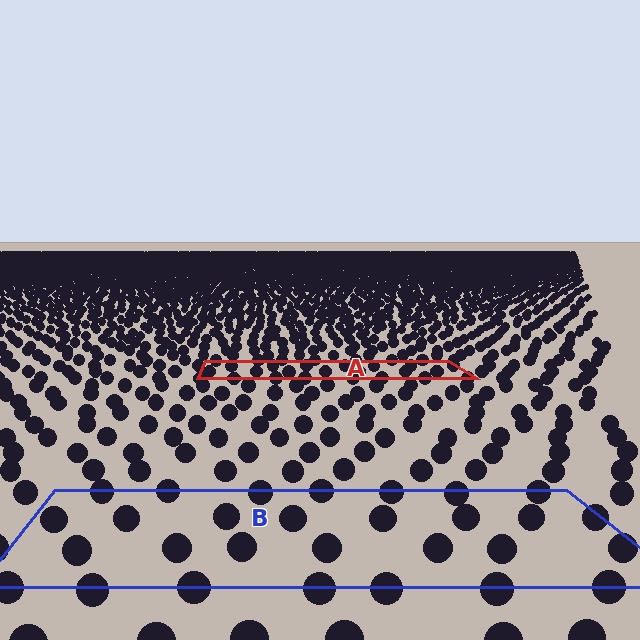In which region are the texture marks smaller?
The texture marks are smaller in region A, because it is farther away.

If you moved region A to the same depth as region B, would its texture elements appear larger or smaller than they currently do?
They would appear larger. At a closer depth, the same texture elements are projected at a bigger on-screen size.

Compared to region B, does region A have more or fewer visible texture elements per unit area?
Region A has more texture elements per unit area — they are packed more densely because it is farther away.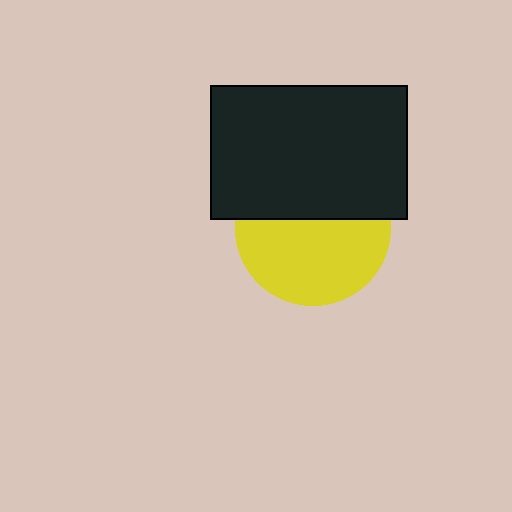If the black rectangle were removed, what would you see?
You would see the complete yellow circle.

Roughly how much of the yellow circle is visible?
About half of it is visible (roughly 57%).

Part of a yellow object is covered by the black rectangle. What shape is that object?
It is a circle.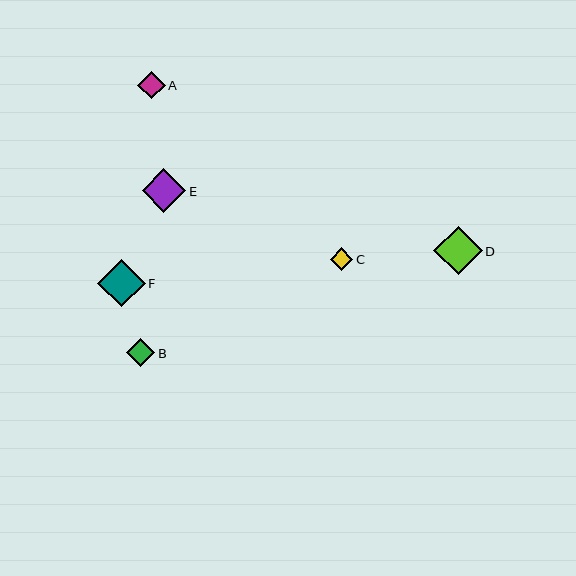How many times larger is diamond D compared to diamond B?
Diamond D is approximately 1.7 times the size of diamond B.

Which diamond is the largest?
Diamond D is the largest with a size of approximately 48 pixels.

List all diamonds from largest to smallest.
From largest to smallest: D, F, E, B, A, C.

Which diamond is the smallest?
Diamond C is the smallest with a size of approximately 23 pixels.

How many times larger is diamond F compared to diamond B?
Diamond F is approximately 1.6 times the size of diamond B.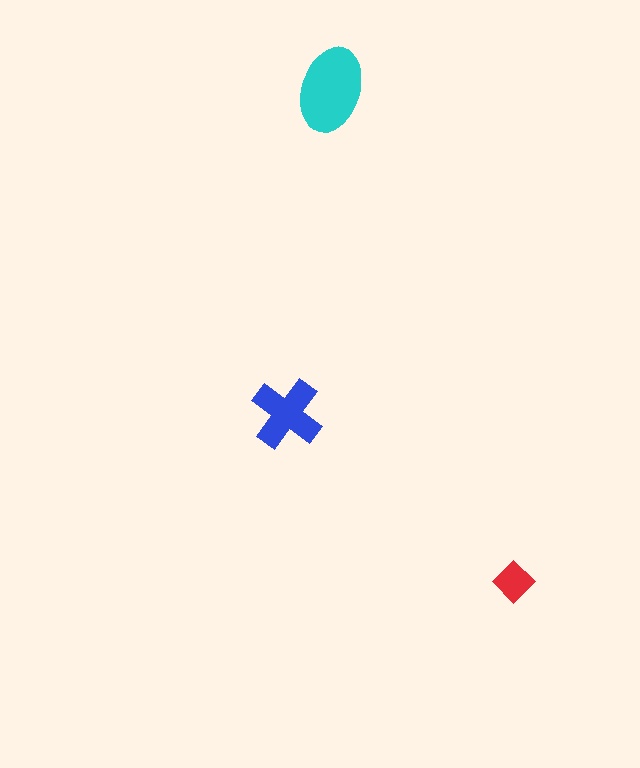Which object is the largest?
The cyan ellipse.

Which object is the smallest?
The red diamond.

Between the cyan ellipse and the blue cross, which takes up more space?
The cyan ellipse.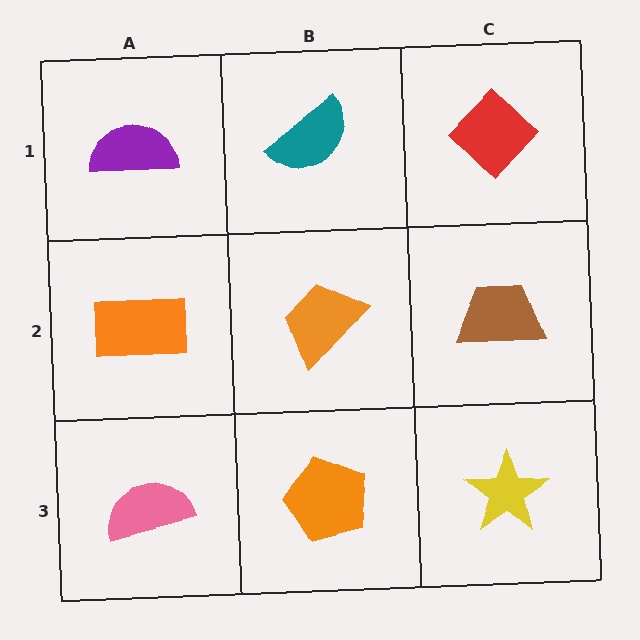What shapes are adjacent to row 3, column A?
An orange rectangle (row 2, column A), an orange pentagon (row 3, column B).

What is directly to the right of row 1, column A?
A teal semicircle.